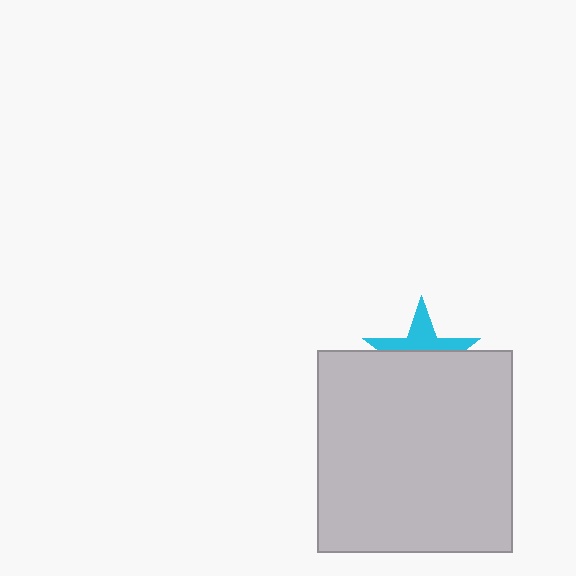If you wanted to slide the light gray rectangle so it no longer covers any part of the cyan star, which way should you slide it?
Slide it down — that is the most direct way to separate the two shapes.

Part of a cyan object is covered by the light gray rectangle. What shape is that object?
It is a star.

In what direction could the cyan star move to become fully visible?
The cyan star could move up. That would shift it out from behind the light gray rectangle entirely.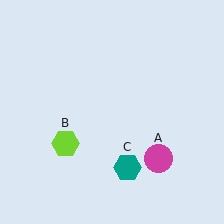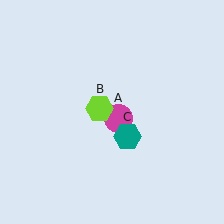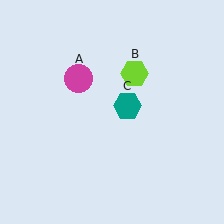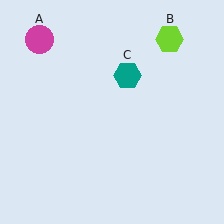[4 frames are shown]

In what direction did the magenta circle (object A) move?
The magenta circle (object A) moved up and to the left.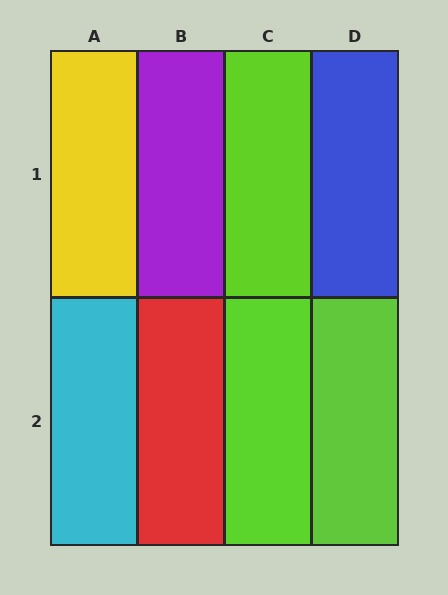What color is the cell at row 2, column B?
Red.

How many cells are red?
1 cell is red.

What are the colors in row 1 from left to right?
Yellow, purple, lime, blue.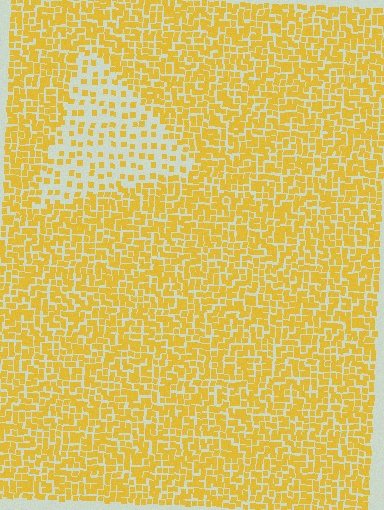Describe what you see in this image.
The image contains small yellow elements arranged at two different densities. A triangle-shaped region is visible where the elements are less densely packed than the surrounding area.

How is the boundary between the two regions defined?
The boundary is defined by a change in element density (approximately 2.6x ratio). All elements are the same color, size, and shape.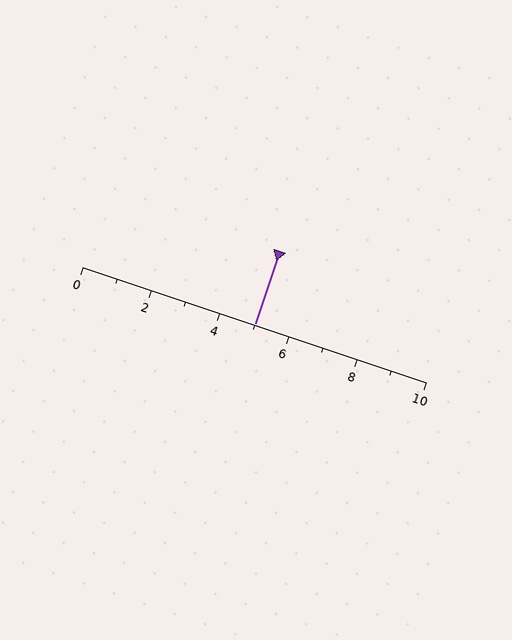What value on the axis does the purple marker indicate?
The marker indicates approximately 5.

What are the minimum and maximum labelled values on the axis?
The axis runs from 0 to 10.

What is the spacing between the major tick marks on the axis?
The major ticks are spaced 2 apart.